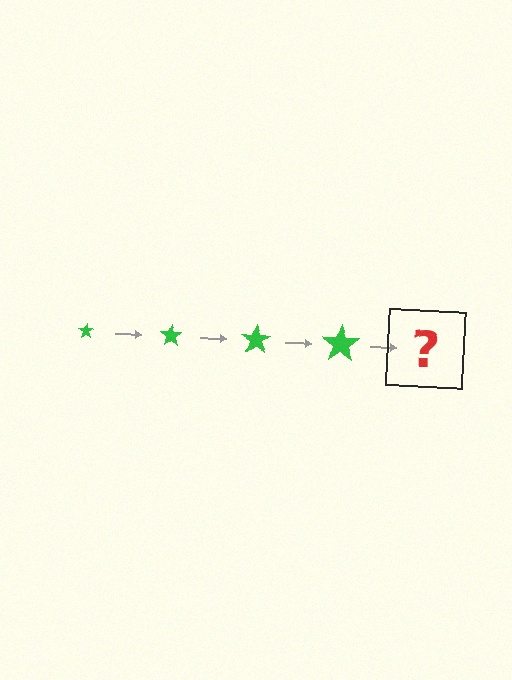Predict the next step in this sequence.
The next step is a green star, larger than the previous one.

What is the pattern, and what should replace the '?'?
The pattern is that the star gets progressively larger each step. The '?' should be a green star, larger than the previous one.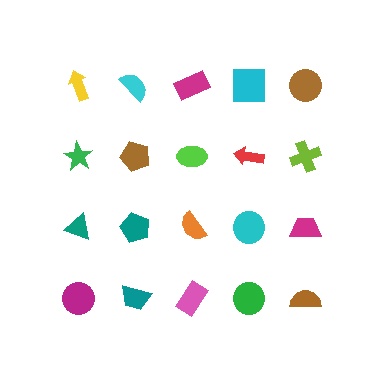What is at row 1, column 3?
A magenta rectangle.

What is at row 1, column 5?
A brown circle.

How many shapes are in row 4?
5 shapes.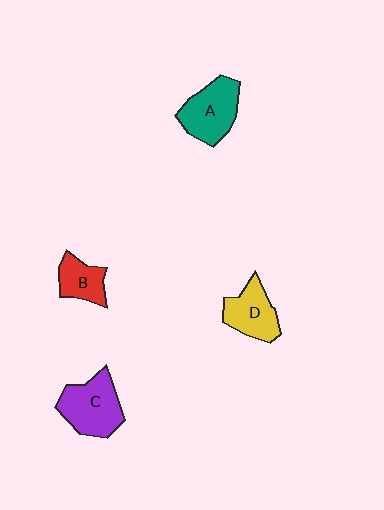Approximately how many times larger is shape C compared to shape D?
Approximately 1.3 times.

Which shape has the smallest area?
Shape B (red).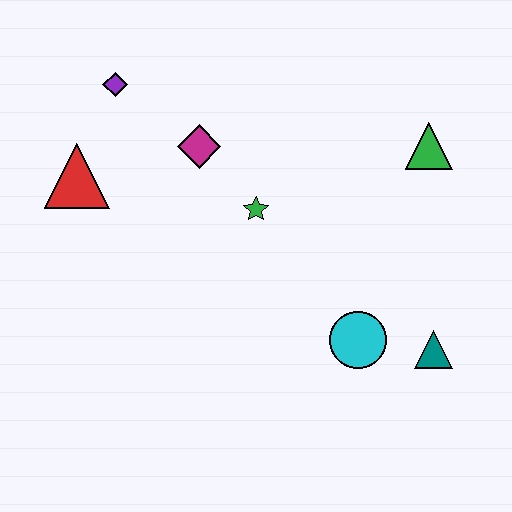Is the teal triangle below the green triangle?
Yes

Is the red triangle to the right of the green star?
No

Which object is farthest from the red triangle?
The teal triangle is farthest from the red triangle.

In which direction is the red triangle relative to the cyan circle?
The red triangle is to the left of the cyan circle.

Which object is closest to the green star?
The magenta diamond is closest to the green star.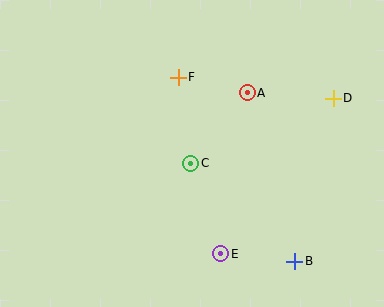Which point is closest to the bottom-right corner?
Point B is closest to the bottom-right corner.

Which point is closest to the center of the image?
Point C at (191, 163) is closest to the center.